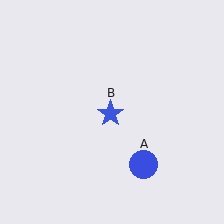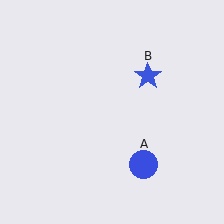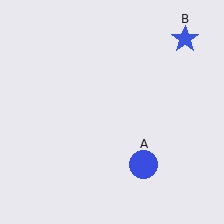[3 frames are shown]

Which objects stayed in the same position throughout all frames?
Blue circle (object A) remained stationary.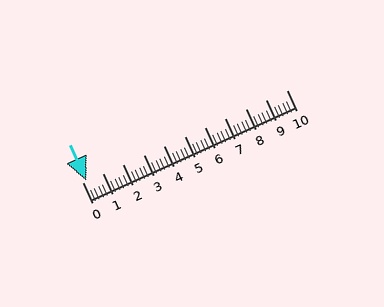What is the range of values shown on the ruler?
The ruler shows values from 0 to 10.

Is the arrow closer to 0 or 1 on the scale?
The arrow is closer to 0.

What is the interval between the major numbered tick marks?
The major tick marks are spaced 1 units apart.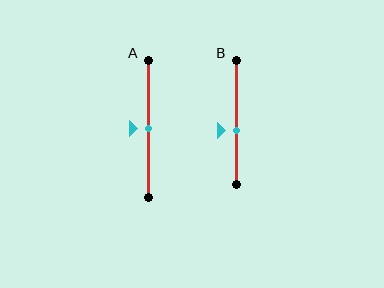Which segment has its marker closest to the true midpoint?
Segment A has its marker closest to the true midpoint.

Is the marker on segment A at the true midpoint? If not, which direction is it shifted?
Yes, the marker on segment A is at the true midpoint.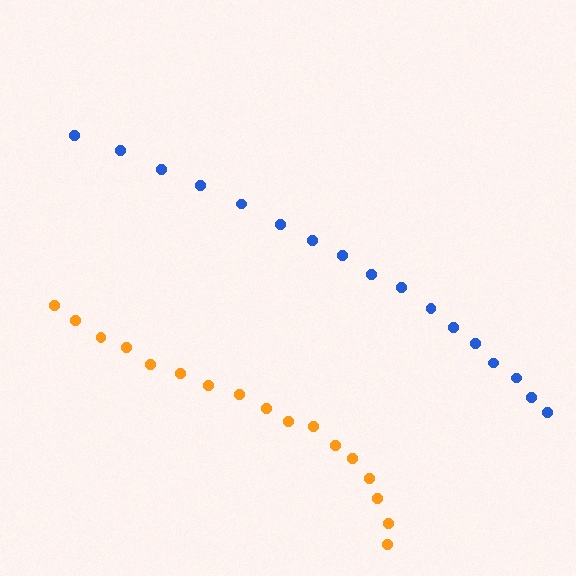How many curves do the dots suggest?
There are 2 distinct paths.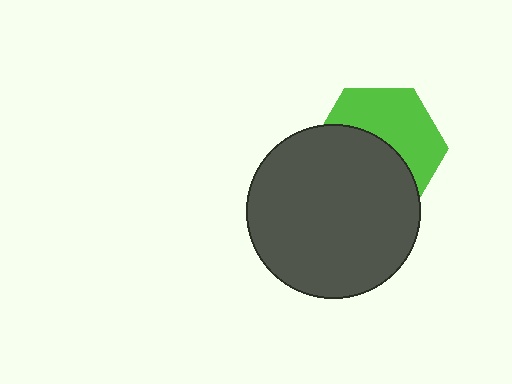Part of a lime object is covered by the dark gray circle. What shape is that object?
It is a hexagon.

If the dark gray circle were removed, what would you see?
You would see the complete lime hexagon.